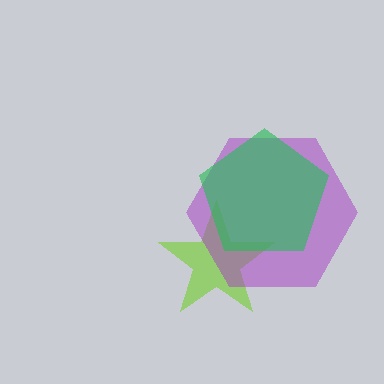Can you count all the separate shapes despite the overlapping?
Yes, there are 3 separate shapes.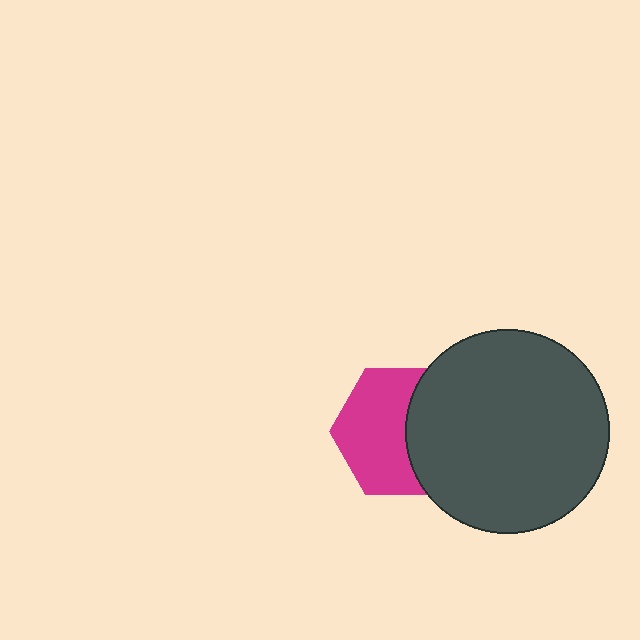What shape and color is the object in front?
The object in front is a dark gray circle.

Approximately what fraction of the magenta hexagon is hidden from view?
Roughly 40% of the magenta hexagon is hidden behind the dark gray circle.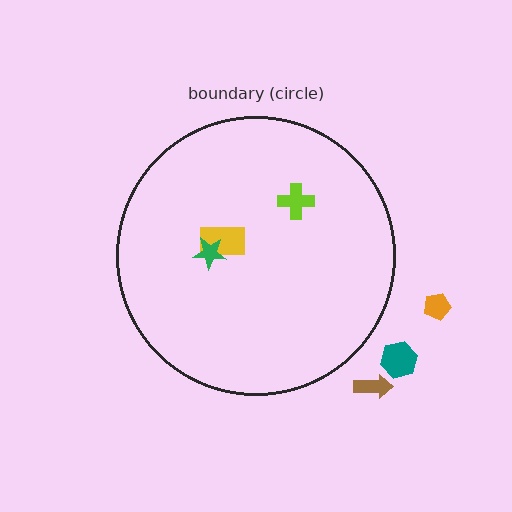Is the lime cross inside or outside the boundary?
Inside.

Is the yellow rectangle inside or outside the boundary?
Inside.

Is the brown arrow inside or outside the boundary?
Outside.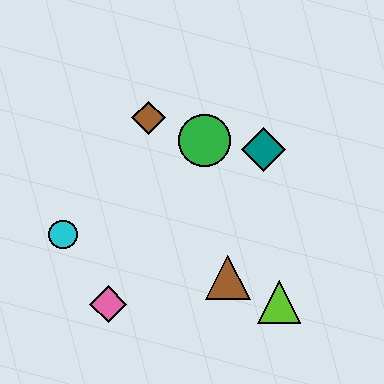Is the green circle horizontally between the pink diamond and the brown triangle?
Yes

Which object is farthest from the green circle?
The pink diamond is farthest from the green circle.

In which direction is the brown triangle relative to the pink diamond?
The brown triangle is to the right of the pink diamond.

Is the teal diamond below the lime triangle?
No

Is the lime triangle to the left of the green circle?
No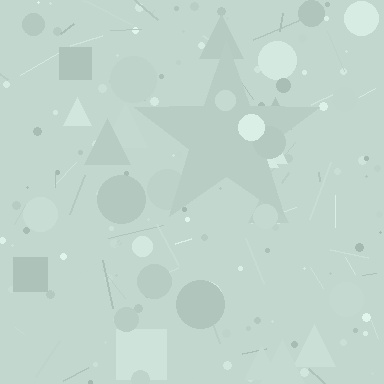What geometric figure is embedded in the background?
A star is embedded in the background.